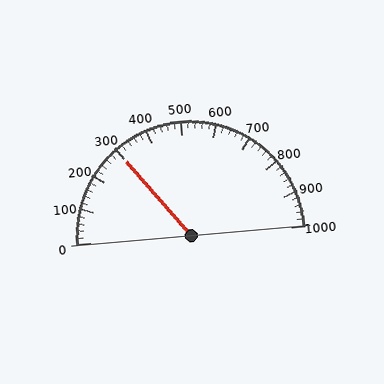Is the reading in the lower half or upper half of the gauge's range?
The reading is in the lower half of the range (0 to 1000).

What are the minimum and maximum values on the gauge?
The gauge ranges from 0 to 1000.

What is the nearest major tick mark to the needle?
The nearest major tick mark is 300.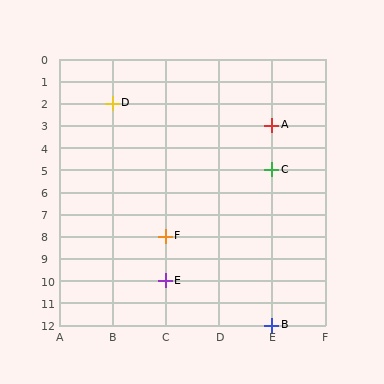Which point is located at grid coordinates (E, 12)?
Point B is at (E, 12).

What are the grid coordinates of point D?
Point D is at grid coordinates (B, 2).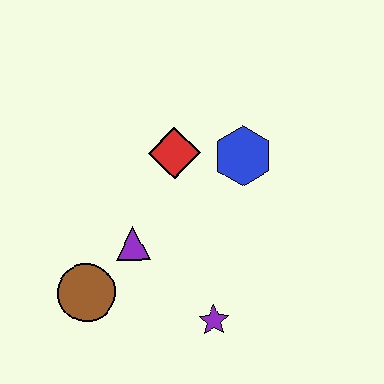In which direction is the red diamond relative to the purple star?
The red diamond is above the purple star.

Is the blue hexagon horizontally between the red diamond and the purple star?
No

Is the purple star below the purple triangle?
Yes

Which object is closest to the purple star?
The purple triangle is closest to the purple star.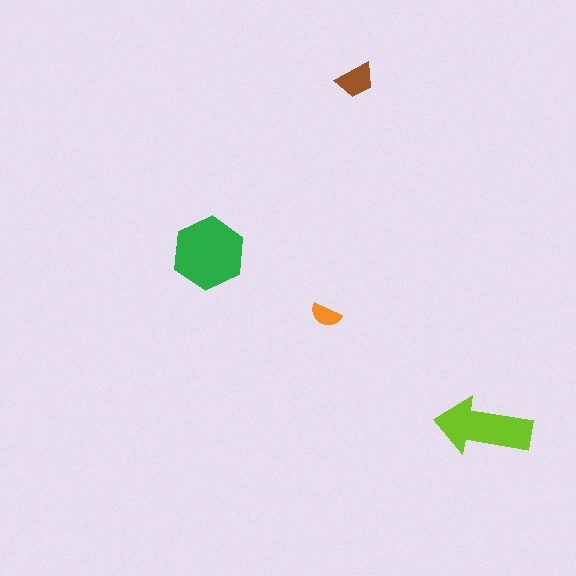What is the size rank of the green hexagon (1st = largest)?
1st.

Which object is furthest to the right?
The lime arrow is rightmost.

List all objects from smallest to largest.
The orange semicircle, the brown trapezoid, the lime arrow, the green hexagon.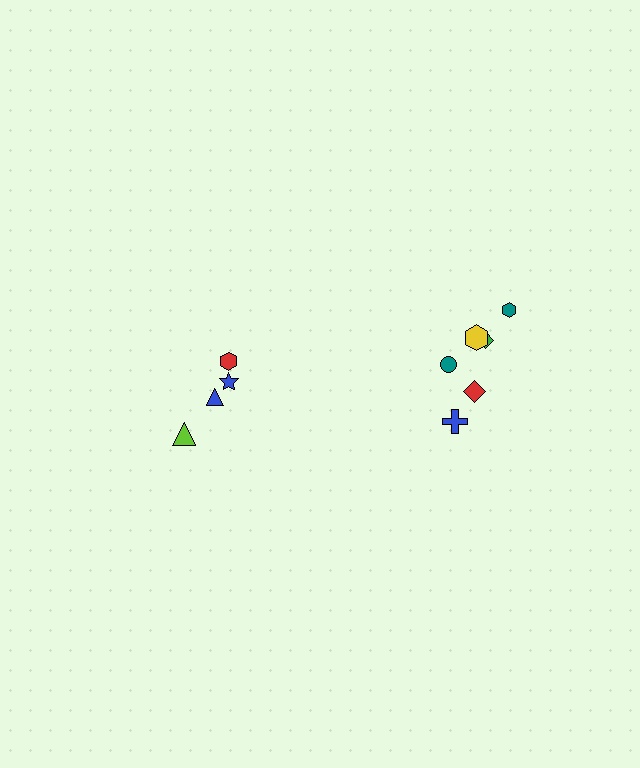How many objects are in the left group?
There are 4 objects.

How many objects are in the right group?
There are 6 objects.